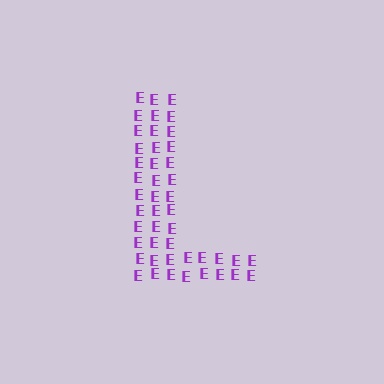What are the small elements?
The small elements are letter E's.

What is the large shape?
The large shape is the letter L.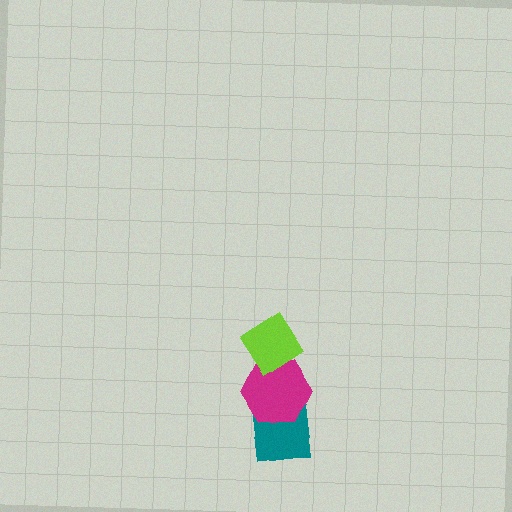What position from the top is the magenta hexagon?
The magenta hexagon is 2nd from the top.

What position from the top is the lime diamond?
The lime diamond is 1st from the top.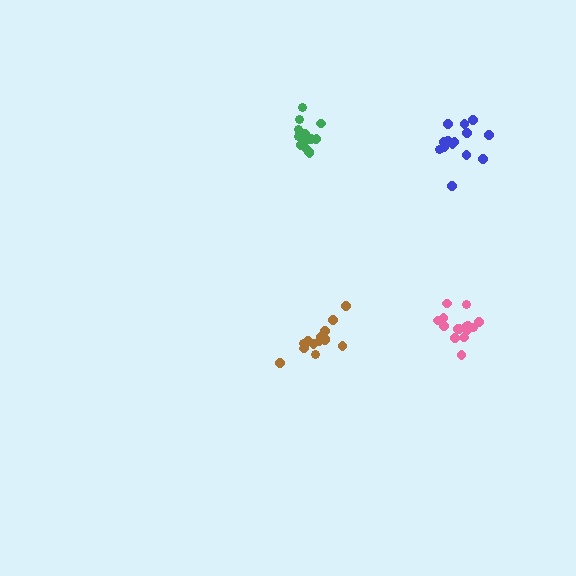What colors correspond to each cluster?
The clusters are colored: pink, green, brown, blue.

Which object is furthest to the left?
The green cluster is leftmost.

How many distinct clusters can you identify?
There are 4 distinct clusters.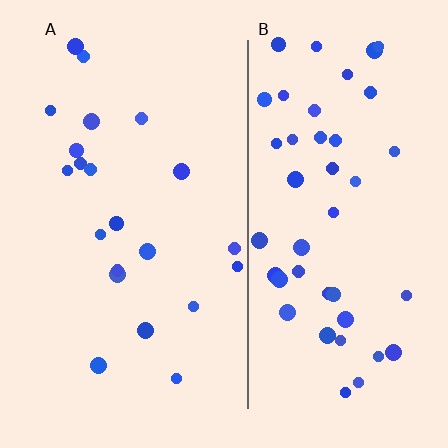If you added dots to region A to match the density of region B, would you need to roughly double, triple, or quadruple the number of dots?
Approximately double.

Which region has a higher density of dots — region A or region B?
B (the right).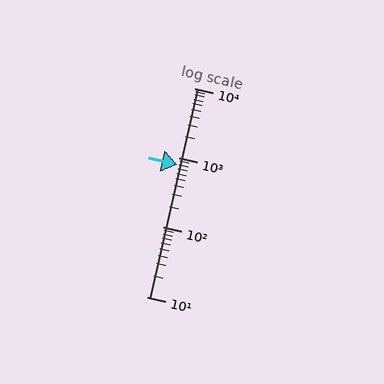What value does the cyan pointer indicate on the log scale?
The pointer indicates approximately 800.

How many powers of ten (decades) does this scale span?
The scale spans 3 decades, from 10 to 10000.